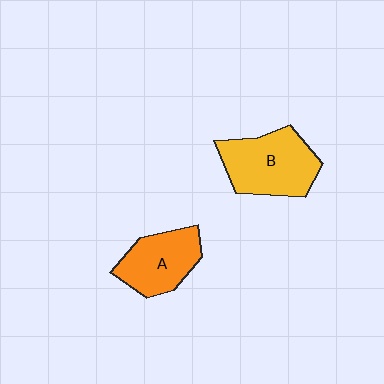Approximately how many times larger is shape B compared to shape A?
Approximately 1.3 times.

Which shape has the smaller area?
Shape A (orange).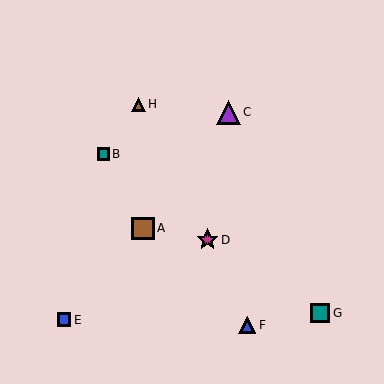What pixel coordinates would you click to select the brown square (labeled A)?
Click at (143, 228) to select the brown square A.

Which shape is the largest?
The purple triangle (labeled C) is the largest.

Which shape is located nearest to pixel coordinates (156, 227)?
The brown square (labeled A) at (143, 228) is nearest to that location.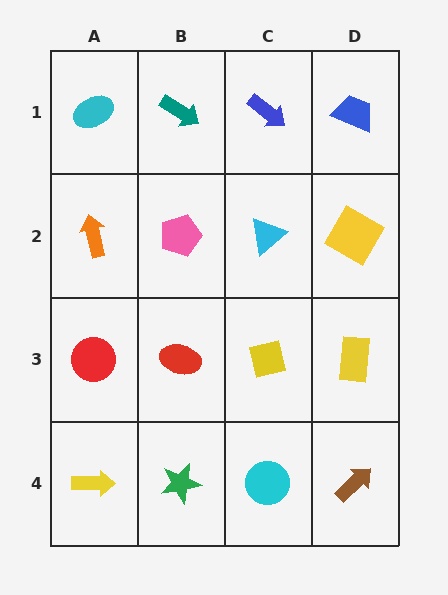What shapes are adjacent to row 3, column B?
A pink pentagon (row 2, column B), a green star (row 4, column B), a red circle (row 3, column A), a yellow square (row 3, column C).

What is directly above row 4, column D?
A yellow rectangle.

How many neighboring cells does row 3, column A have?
3.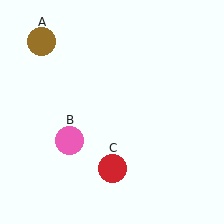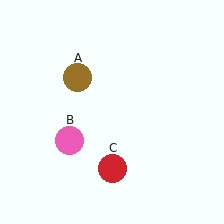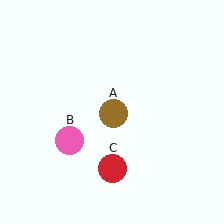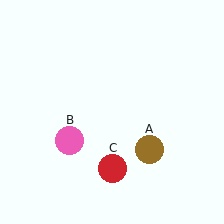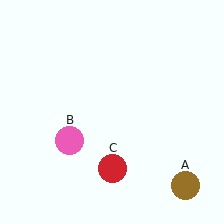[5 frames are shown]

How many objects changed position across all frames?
1 object changed position: brown circle (object A).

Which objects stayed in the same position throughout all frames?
Pink circle (object B) and red circle (object C) remained stationary.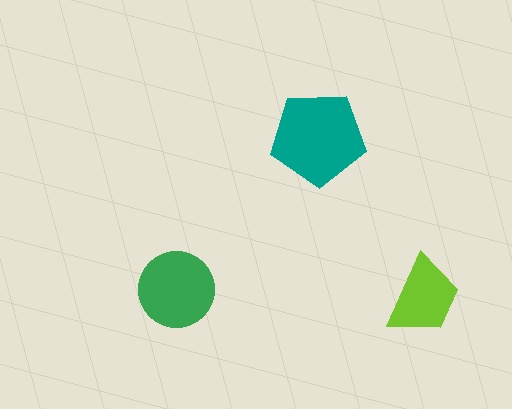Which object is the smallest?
The lime trapezoid.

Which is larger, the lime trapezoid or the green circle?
The green circle.